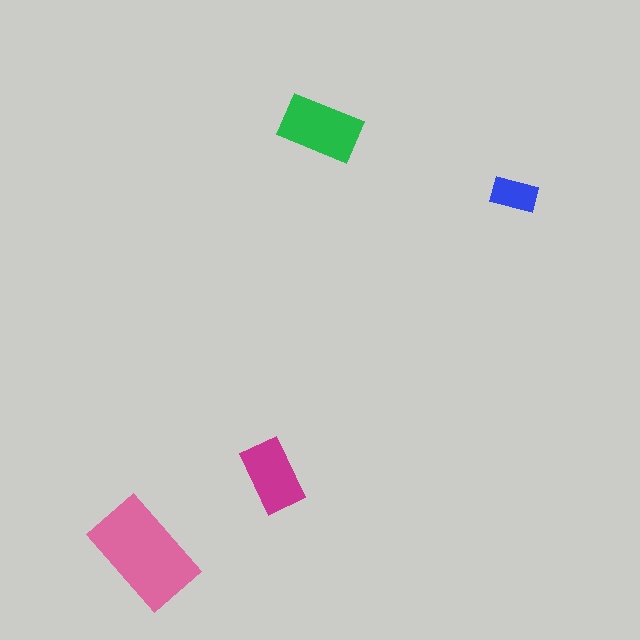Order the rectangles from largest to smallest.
the pink one, the green one, the magenta one, the blue one.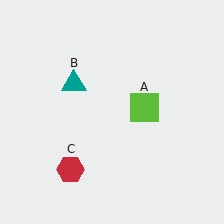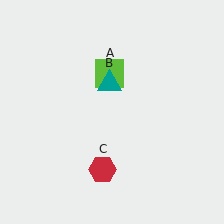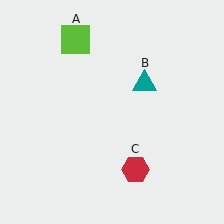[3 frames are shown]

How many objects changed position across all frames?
3 objects changed position: lime square (object A), teal triangle (object B), red hexagon (object C).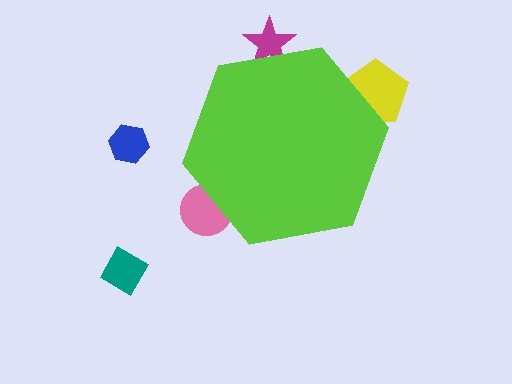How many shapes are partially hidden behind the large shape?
3 shapes are partially hidden.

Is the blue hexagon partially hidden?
No, the blue hexagon is fully visible.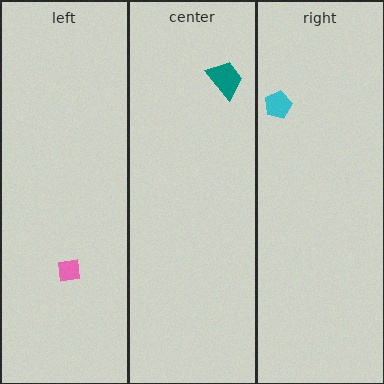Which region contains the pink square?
The left region.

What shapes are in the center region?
The teal trapezoid.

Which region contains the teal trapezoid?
The center region.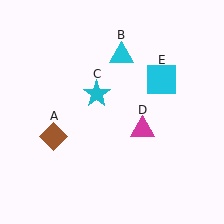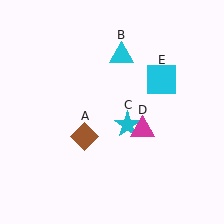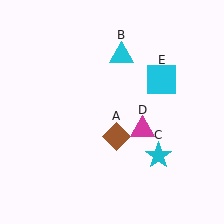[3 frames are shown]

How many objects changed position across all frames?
2 objects changed position: brown diamond (object A), cyan star (object C).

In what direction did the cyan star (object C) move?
The cyan star (object C) moved down and to the right.